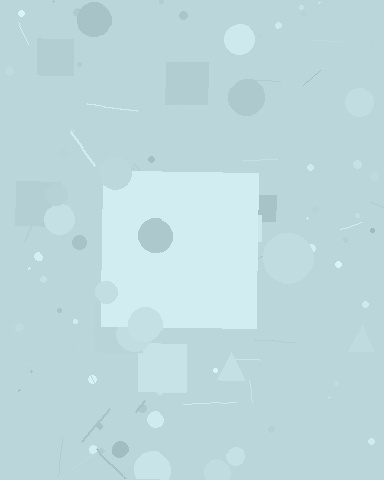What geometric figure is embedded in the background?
A square is embedded in the background.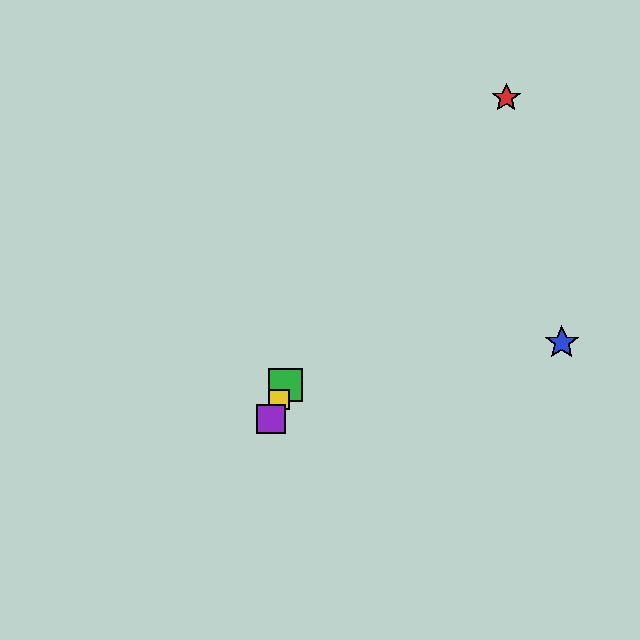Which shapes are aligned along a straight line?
The green square, the yellow square, the purple square are aligned along a straight line.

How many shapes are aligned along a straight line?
3 shapes (the green square, the yellow square, the purple square) are aligned along a straight line.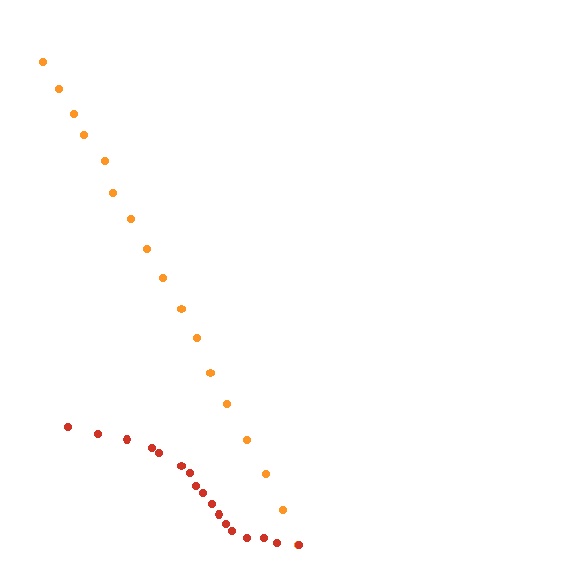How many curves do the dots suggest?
There are 2 distinct paths.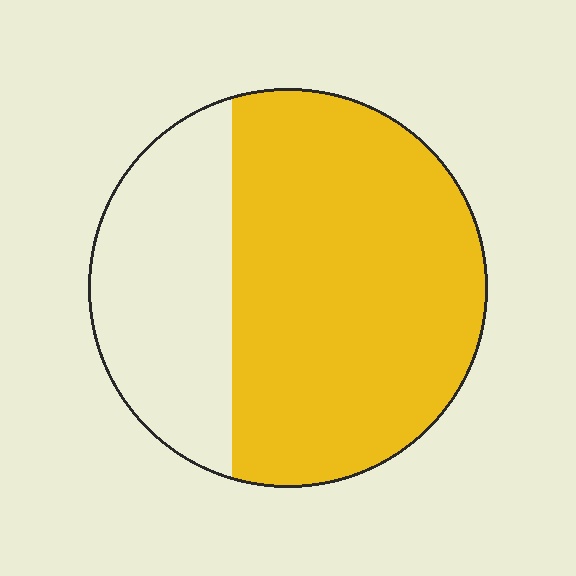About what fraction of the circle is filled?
About two thirds (2/3).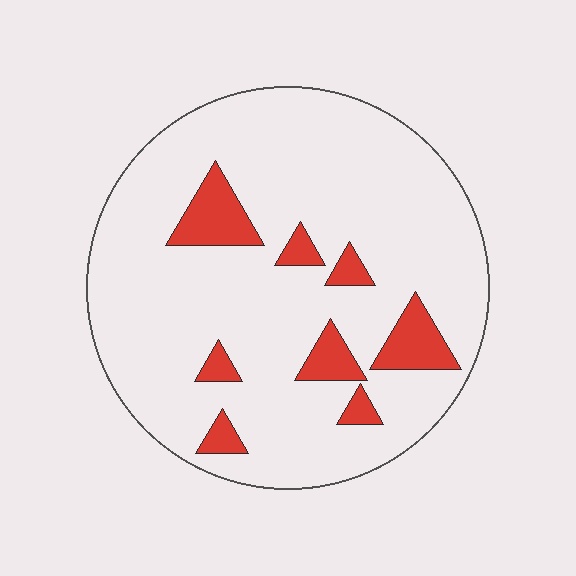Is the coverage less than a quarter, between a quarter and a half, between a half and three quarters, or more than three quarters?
Less than a quarter.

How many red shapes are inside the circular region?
8.